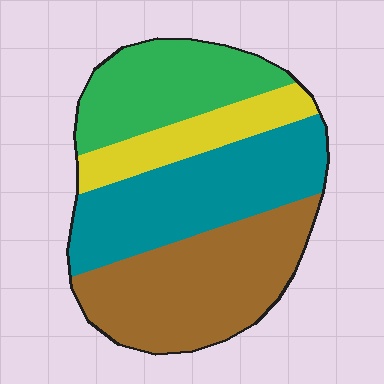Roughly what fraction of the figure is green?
Green takes up about one fifth (1/5) of the figure.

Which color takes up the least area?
Yellow, at roughly 15%.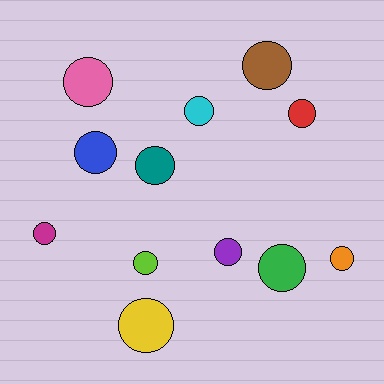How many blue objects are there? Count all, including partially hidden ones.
There is 1 blue object.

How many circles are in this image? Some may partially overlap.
There are 12 circles.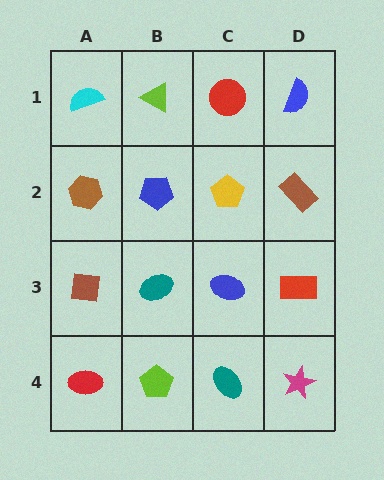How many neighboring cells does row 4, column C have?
3.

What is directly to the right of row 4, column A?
A lime pentagon.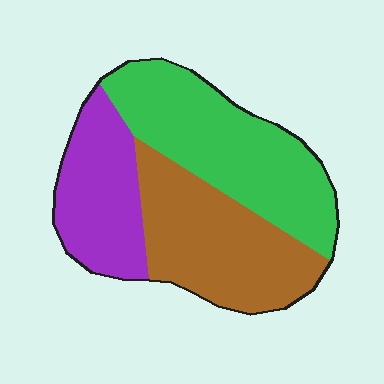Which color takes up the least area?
Purple, at roughly 25%.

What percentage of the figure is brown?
Brown covers around 35% of the figure.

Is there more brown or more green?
Green.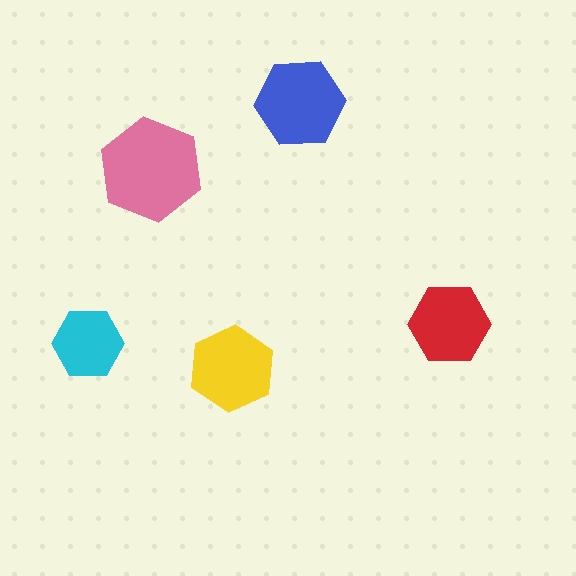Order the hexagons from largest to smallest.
the pink one, the blue one, the yellow one, the red one, the cyan one.